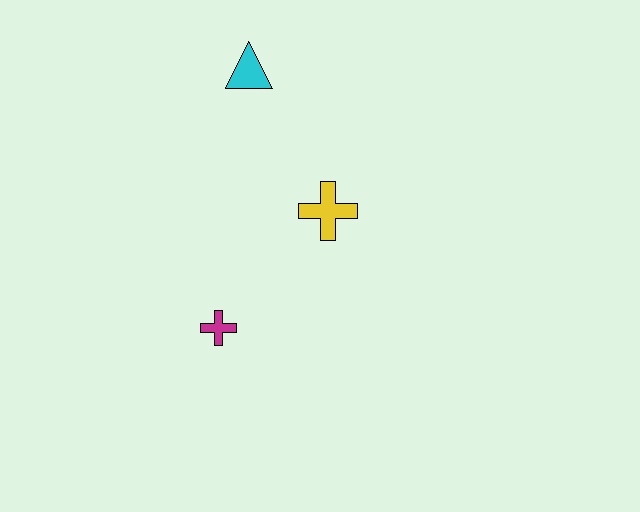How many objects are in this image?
There are 3 objects.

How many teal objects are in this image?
There are no teal objects.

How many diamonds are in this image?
There are no diamonds.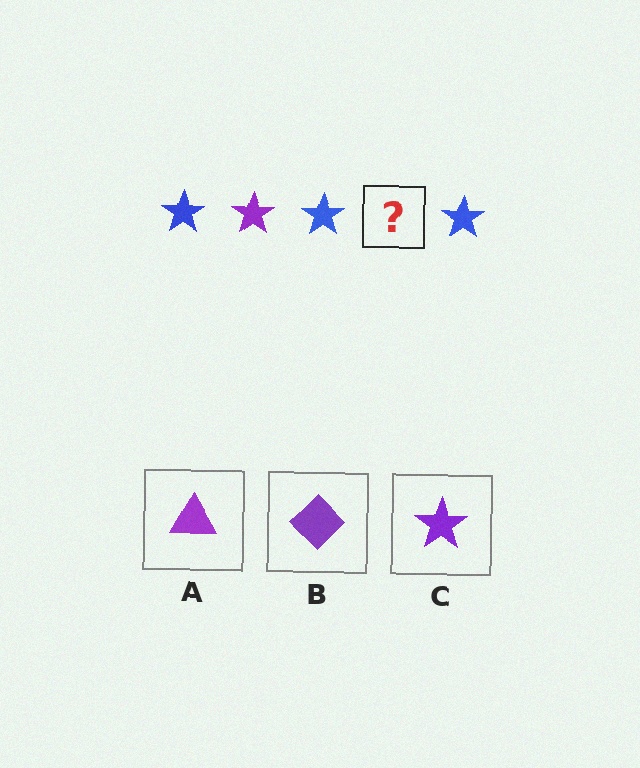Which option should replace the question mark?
Option C.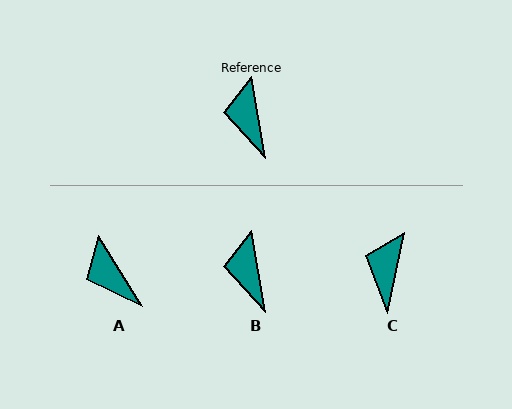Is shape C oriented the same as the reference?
No, it is off by about 22 degrees.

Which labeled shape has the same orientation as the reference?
B.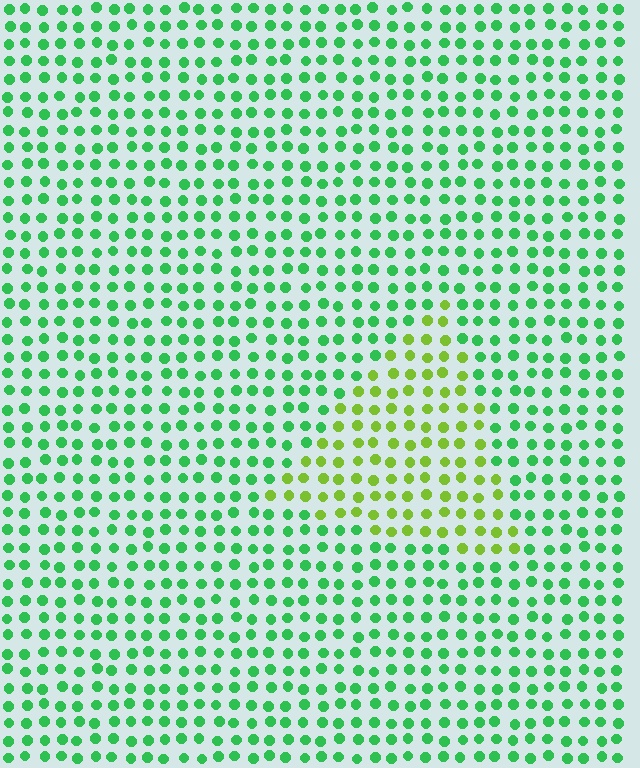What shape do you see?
I see a triangle.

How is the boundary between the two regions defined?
The boundary is defined purely by a slight shift in hue (about 46 degrees). Spacing, size, and orientation are identical on both sides.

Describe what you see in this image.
The image is filled with small green elements in a uniform arrangement. A triangle-shaped region is visible where the elements are tinted to a slightly different hue, forming a subtle color boundary.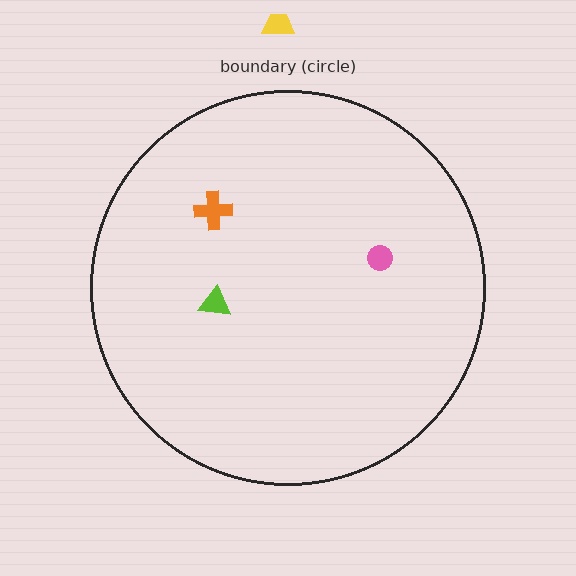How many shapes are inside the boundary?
3 inside, 1 outside.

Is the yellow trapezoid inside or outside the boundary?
Outside.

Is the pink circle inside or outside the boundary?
Inside.